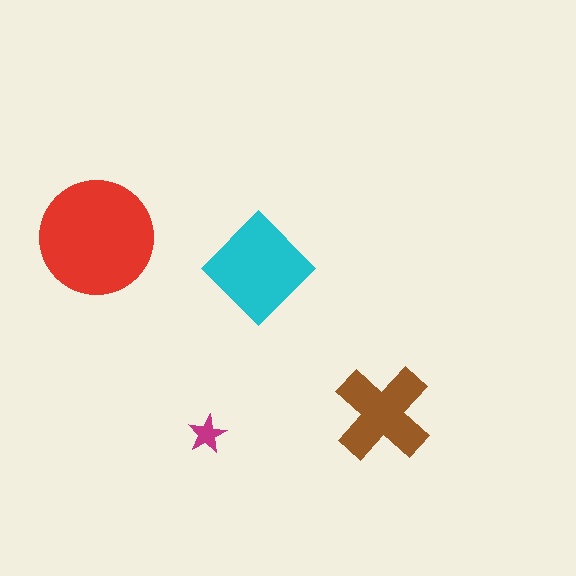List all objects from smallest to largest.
The magenta star, the brown cross, the cyan diamond, the red circle.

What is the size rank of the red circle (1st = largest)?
1st.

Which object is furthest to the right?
The brown cross is rightmost.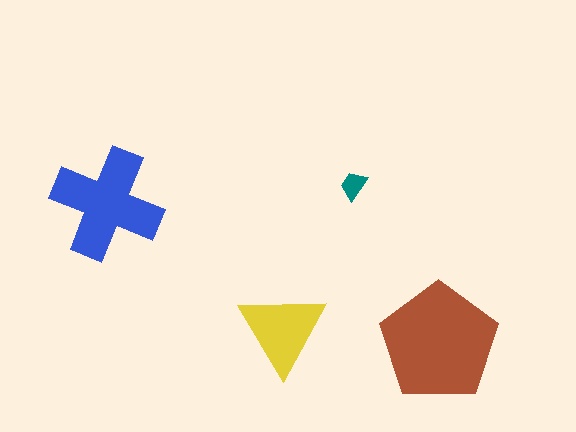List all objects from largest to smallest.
The brown pentagon, the blue cross, the yellow triangle, the teal trapezoid.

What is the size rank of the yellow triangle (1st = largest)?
3rd.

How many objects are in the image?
There are 4 objects in the image.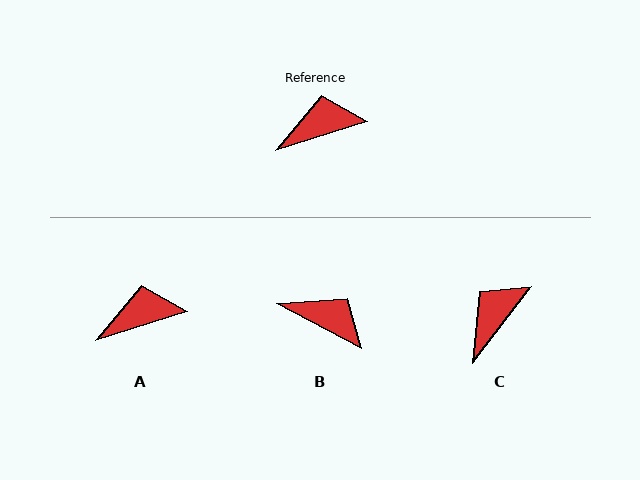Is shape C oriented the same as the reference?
No, it is off by about 35 degrees.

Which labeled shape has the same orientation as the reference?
A.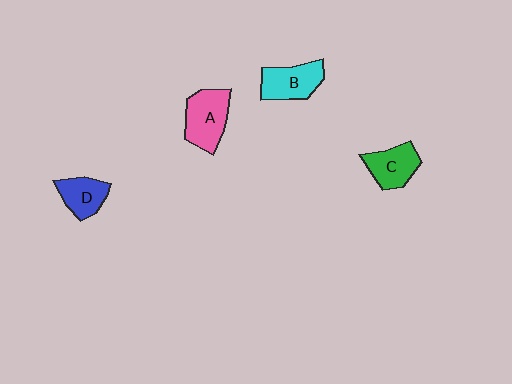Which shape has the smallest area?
Shape D (blue).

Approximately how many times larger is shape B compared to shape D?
Approximately 1.3 times.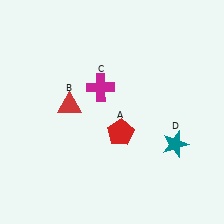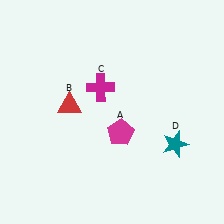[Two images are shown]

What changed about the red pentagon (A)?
In Image 1, A is red. In Image 2, it changed to magenta.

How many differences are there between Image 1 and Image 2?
There is 1 difference between the two images.